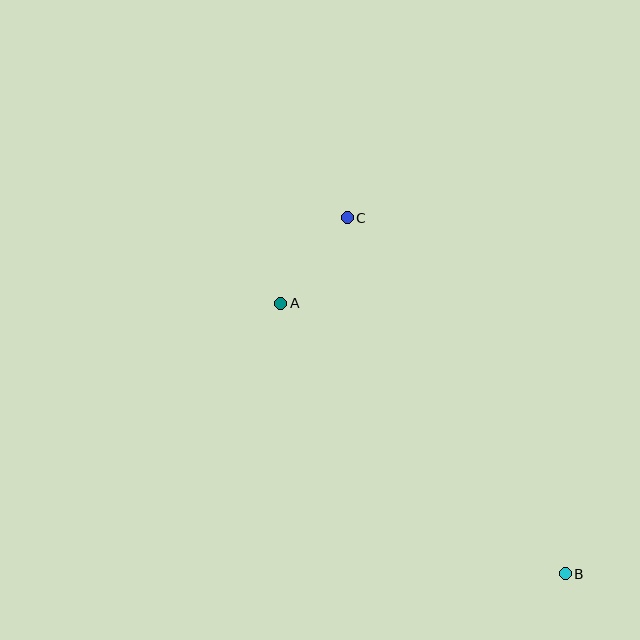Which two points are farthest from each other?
Points B and C are farthest from each other.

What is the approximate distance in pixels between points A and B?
The distance between A and B is approximately 392 pixels.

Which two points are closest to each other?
Points A and C are closest to each other.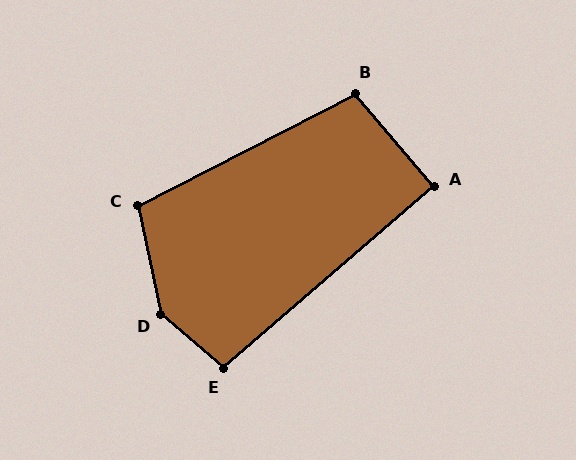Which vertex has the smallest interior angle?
A, at approximately 91 degrees.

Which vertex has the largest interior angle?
D, at approximately 143 degrees.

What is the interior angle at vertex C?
Approximately 105 degrees (obtuse).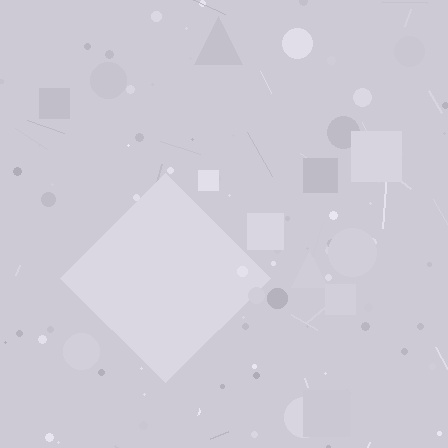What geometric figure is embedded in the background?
A diamond is embedded in the background.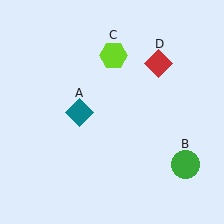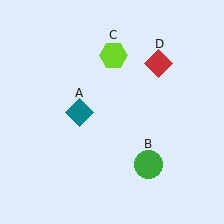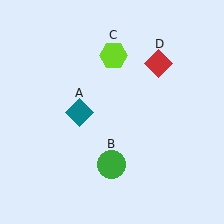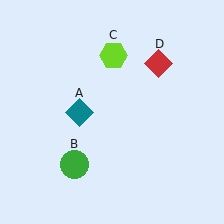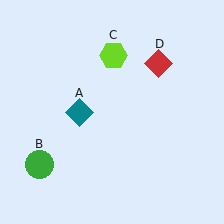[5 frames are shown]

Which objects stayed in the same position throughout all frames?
Teal diamond (object A) and lime hexagon (object C) and red diamond (object D) remained stationary.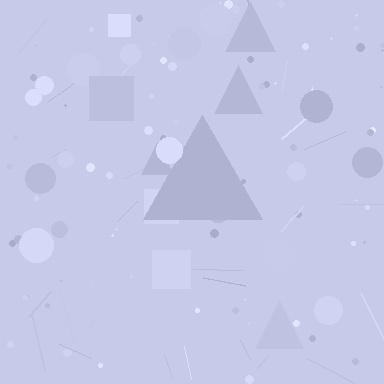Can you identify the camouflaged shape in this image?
The camouflaged shape is a triangle.